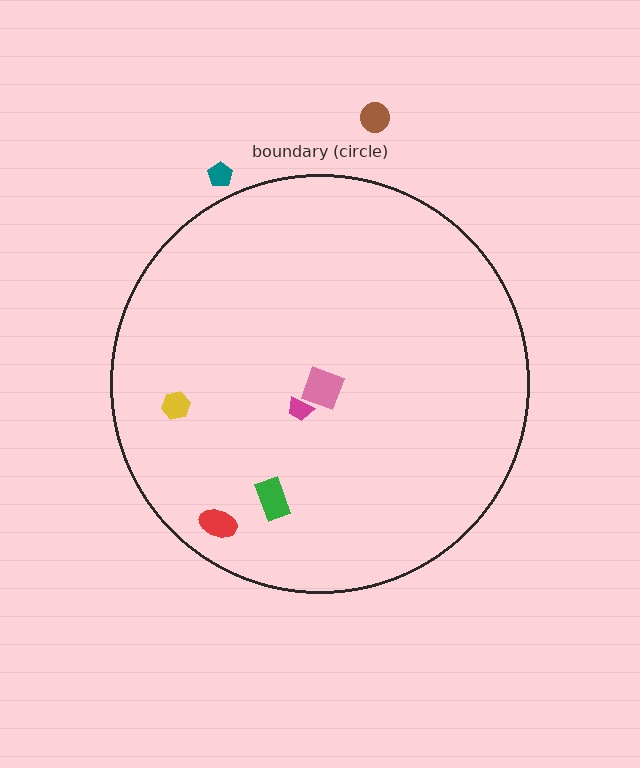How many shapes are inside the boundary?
5 inside, 2 outside.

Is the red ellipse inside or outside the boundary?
Inside.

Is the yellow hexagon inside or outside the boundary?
Inside.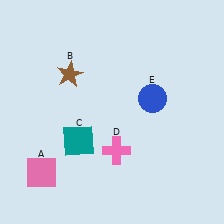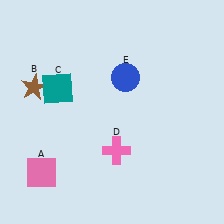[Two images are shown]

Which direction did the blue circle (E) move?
The blue circle (E) moved left.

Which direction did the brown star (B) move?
The brown star (B) moved left.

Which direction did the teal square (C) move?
The teal square (C) moved up.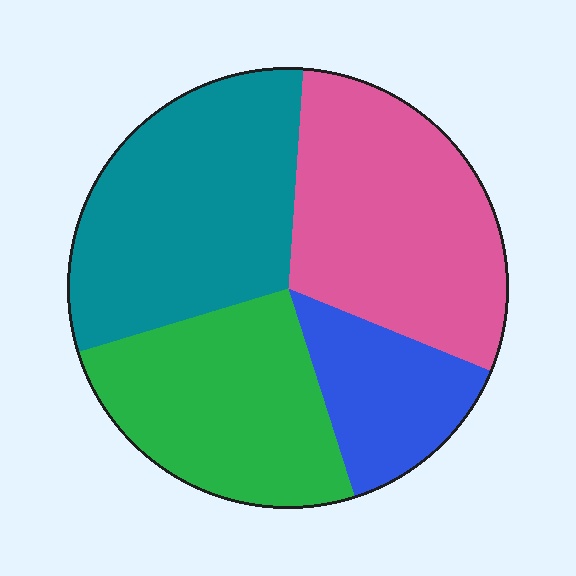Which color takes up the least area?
Blue, at roughly 15%.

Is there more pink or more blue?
Pink.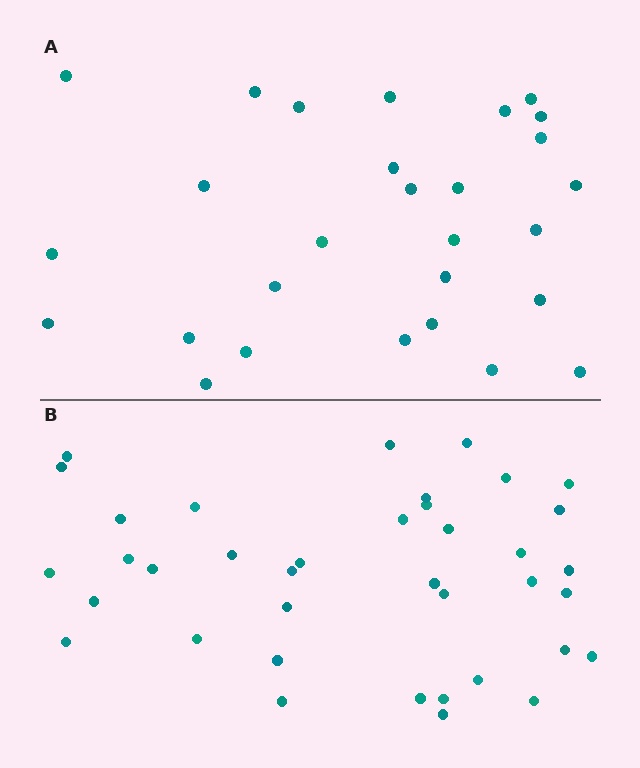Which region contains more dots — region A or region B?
Region B (the bottom region) has more dots.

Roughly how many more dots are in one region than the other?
Region B has roughly 10 or so more dots than region A.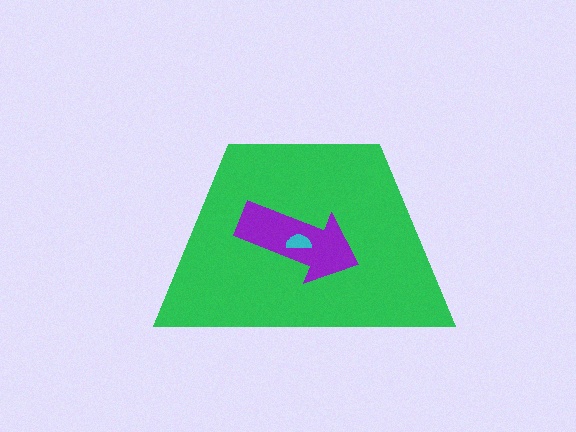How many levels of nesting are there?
3.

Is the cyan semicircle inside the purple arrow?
Yes.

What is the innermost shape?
The cyan semicircle.